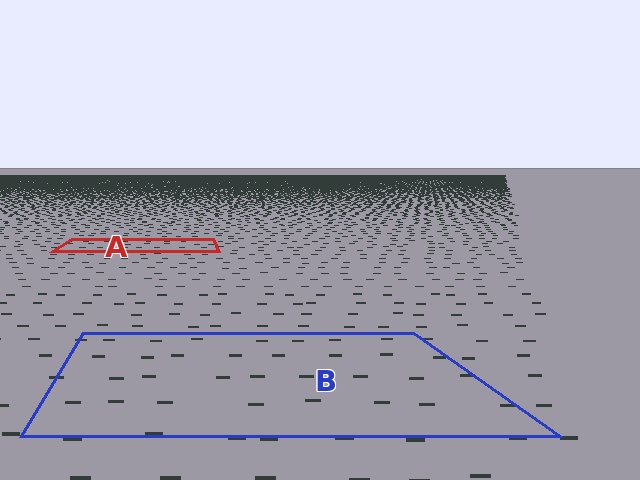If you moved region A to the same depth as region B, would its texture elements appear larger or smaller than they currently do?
They would appear larger. At a closer depth, the same texture elements are projected at a bigger on-screen size.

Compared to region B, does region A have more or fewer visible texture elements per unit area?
Region A has more texture elements per unit area — they are packed more densely because it is farther away.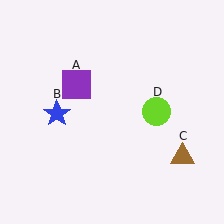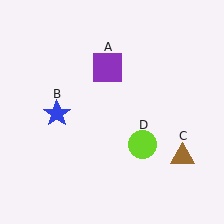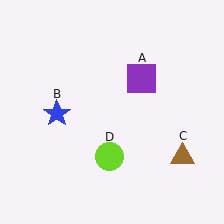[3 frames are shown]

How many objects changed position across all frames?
2 objects changed position: purple square (object A), lime circle (object D).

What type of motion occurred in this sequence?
The purple square (object A), lime circle (object D) rotated clockwise around the center of the scene.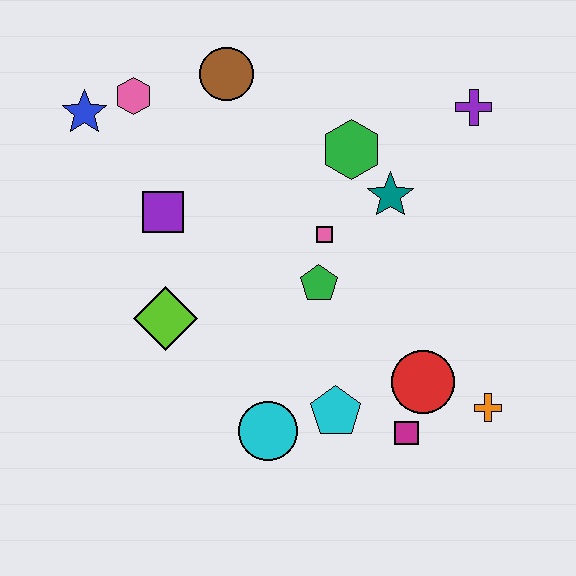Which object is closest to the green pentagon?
The pink square is closest to the green pentagon.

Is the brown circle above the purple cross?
Yes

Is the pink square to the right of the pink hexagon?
Yes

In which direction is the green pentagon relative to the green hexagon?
The green pentagon is below the green hexagon.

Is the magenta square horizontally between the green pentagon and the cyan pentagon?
No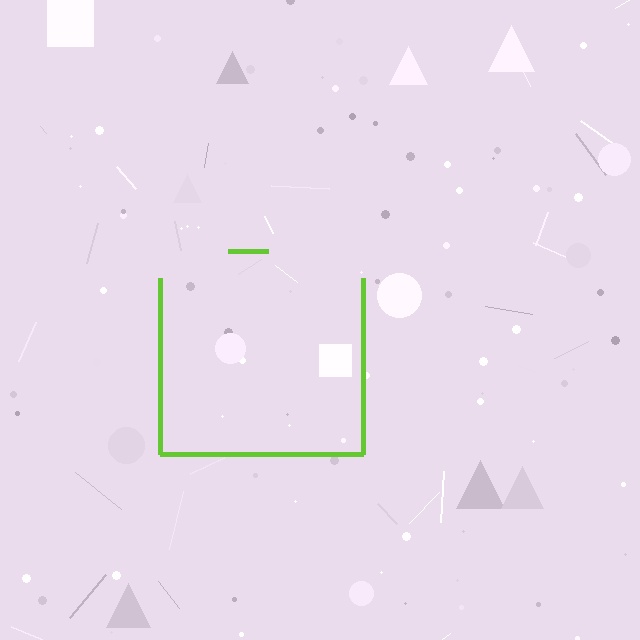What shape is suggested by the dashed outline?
The dashed outline suggests a square.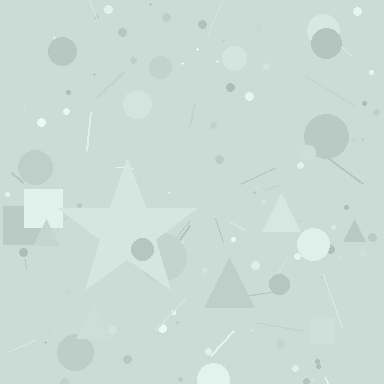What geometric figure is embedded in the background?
A star is embedded in the background.